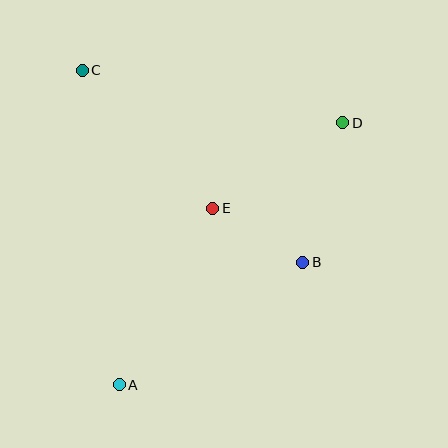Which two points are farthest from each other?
Points A and D are farthest from each other.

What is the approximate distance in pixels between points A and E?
The distance between A and E is approximately 200 pixels.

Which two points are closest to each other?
Points B and E are closest to each other.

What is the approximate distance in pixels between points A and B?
The distance between A and B is approximately 220 pixels.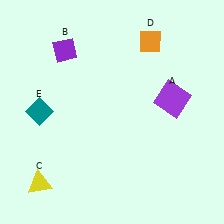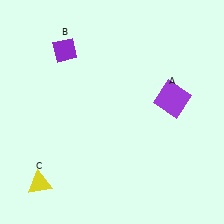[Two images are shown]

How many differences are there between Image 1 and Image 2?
There are 2 differences between the two images.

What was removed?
The orange diamond (D), the teal diamond (E) were removed in Image 2.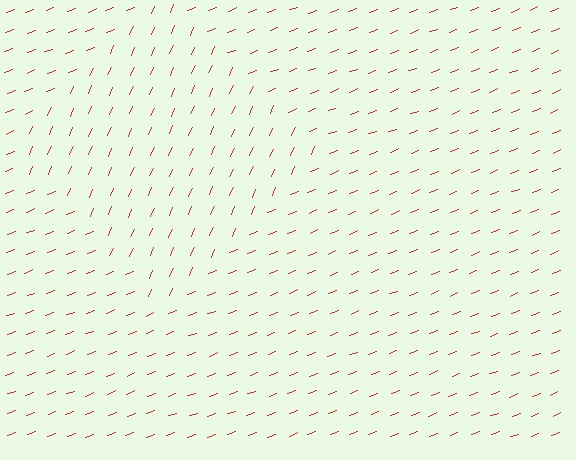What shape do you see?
I see a diamond.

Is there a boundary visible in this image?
Yes, there is a texture boundary formed by a change in line orientation.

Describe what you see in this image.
The image is filled with small red line segments. A diamond region in the image has lines oriented differently from the surrounding lines, creating a visible texture boundary.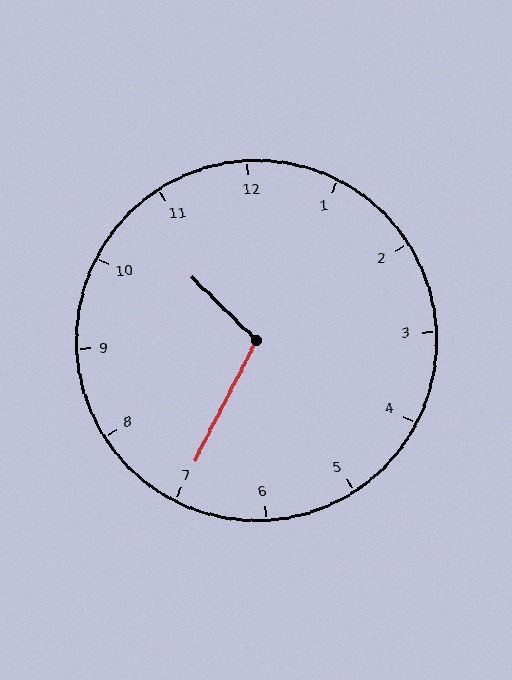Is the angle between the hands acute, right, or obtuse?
It is obtuse.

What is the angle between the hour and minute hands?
Approximately 108 degrees.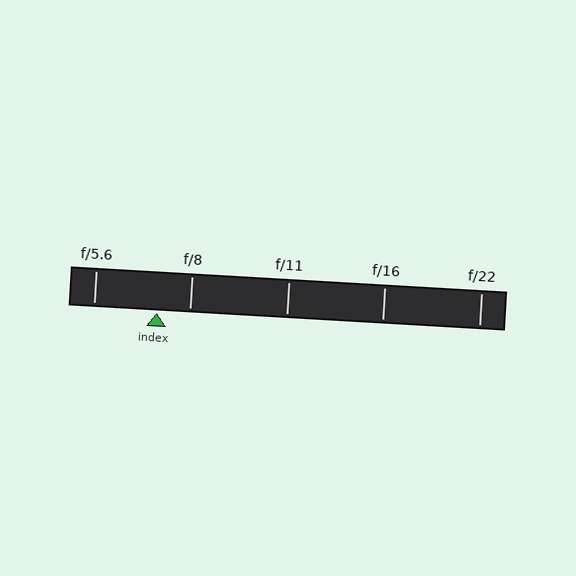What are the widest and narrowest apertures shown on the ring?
The widest aperture shown is f/5.6 and the narrowest is f/22.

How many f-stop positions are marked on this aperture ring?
There are 5 f-stop positions marked.